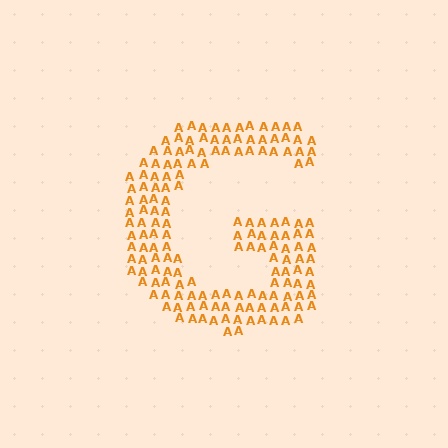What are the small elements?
The small elements are letter A's.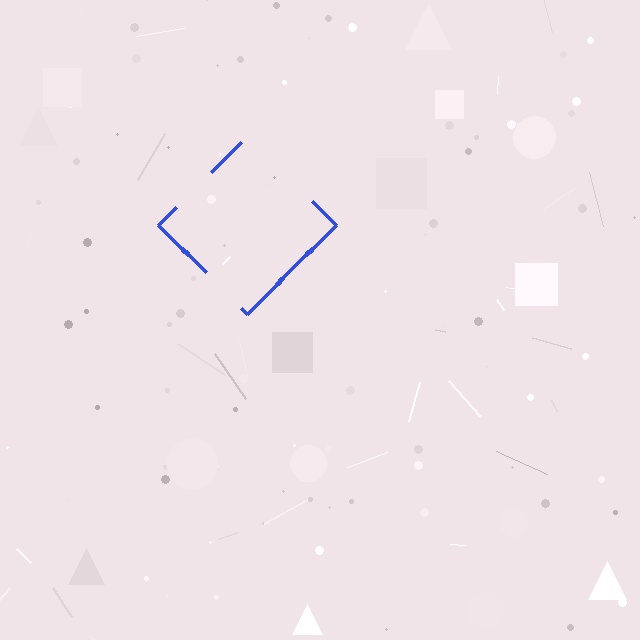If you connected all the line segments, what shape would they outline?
They would outline a diamond.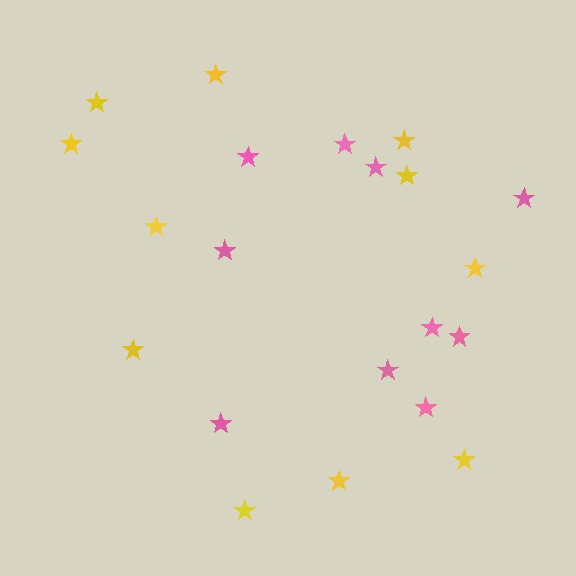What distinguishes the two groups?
There are 2 groups: one group of pink stars (10) and one group of yellow stars (11).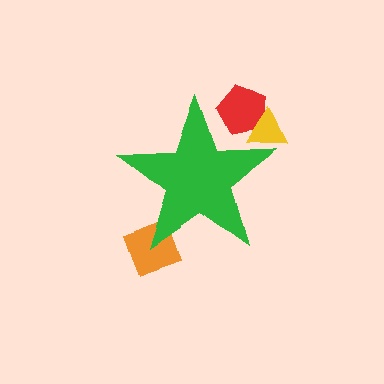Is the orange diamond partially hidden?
Yes, the orange diamond is partially hidden behind the green star.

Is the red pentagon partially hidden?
Yes, the red pentagon is partially hidden behind the green star.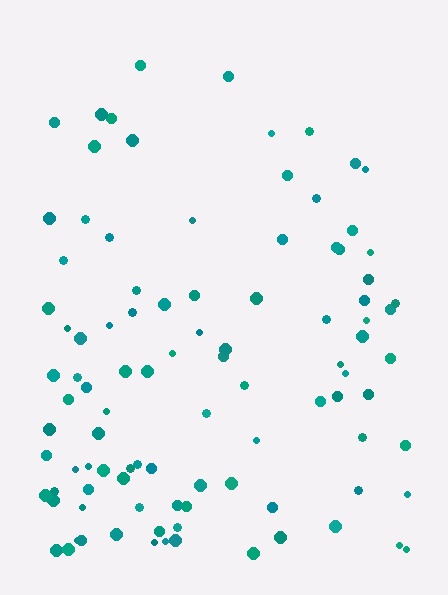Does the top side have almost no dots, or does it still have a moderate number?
Still a moderate number, just noticeably fewer than the bottom.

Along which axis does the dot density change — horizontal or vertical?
Vertical.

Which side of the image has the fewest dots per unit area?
The top.